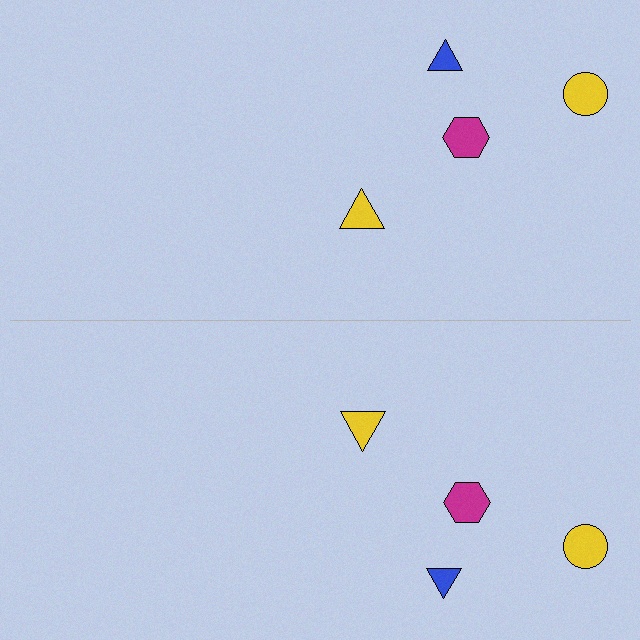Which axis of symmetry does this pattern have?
The pattern has a horizontal axis of symmetry running through the center of the image.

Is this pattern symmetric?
Yes, this pattern has bilateral (reflection) symmetry.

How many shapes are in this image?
There are 8 shapes in this image.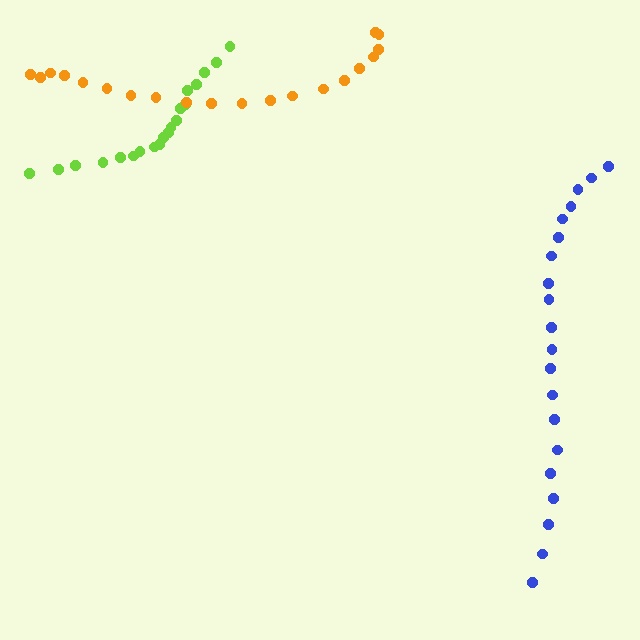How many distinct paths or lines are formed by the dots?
There are 3 distinct paths.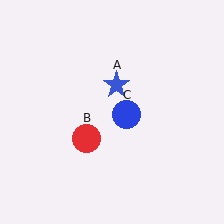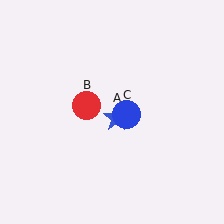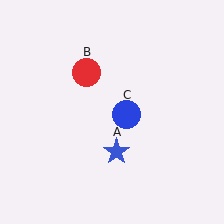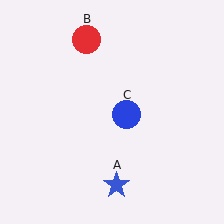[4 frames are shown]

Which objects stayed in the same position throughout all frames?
Blue circle (object C) remained stationary.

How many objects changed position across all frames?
2 objects changed position: blue star (object A), red circle (object B).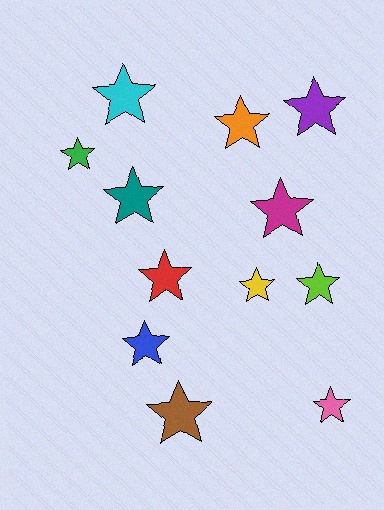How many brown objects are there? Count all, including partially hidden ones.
There is 1 brown object.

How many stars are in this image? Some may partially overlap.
There are 12 stars.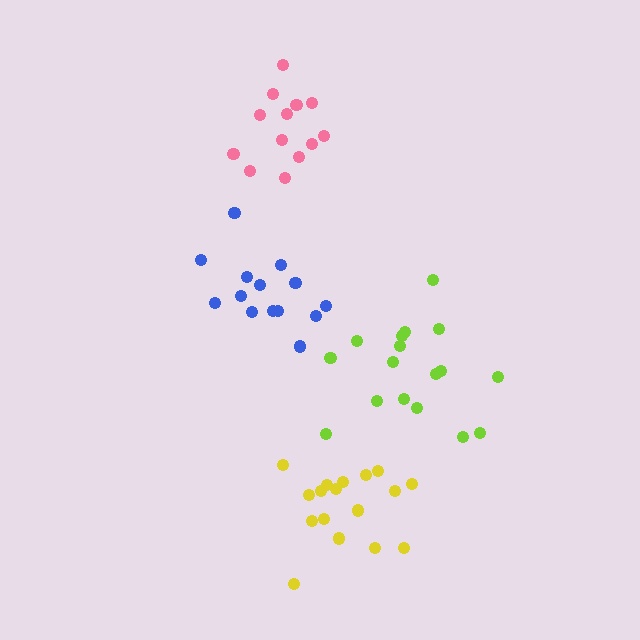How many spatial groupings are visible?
There are 4 spatial groupings.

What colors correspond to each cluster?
The clusters are colored: lime, yellow, blue, pink.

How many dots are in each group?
Group 1: 17 dots, Group 2: 17 dots, Group 3: 14 dots, Group 4: 13 dots (61 total).